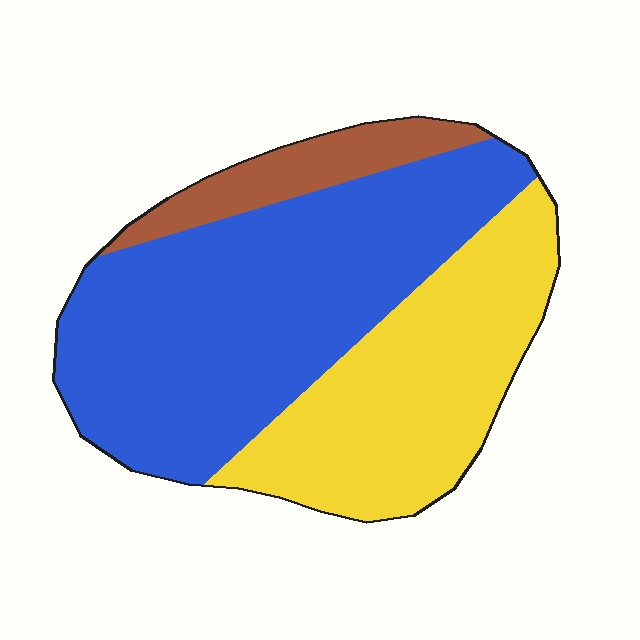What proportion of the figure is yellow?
Yellow takes up about one third (1/3) of the figure.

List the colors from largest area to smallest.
From largest to smallest: blue, yellow, brown.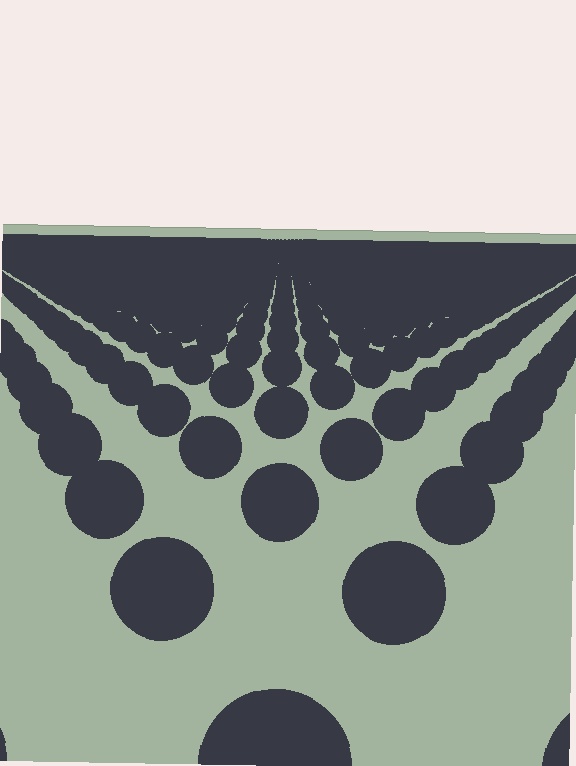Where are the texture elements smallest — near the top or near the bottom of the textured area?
Near the top.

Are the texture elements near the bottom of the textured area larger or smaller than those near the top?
Larger. Near the bottom, elements are closer to the viewer and appear at a bigger on-screen size.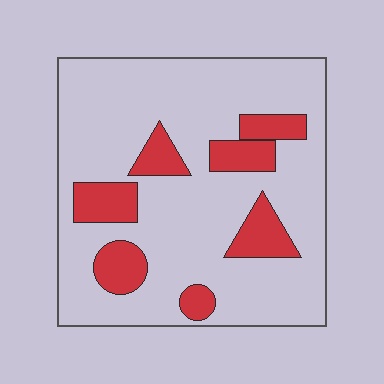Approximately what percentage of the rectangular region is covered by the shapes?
Approximately 20%.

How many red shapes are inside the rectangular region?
7.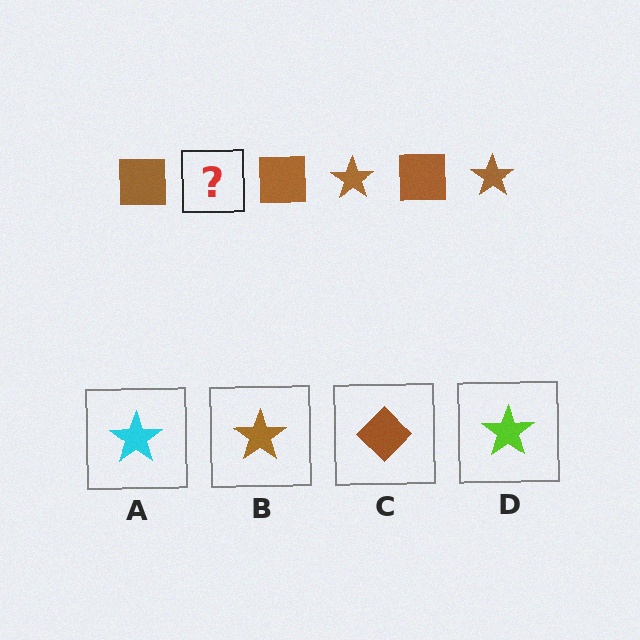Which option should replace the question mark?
Option B.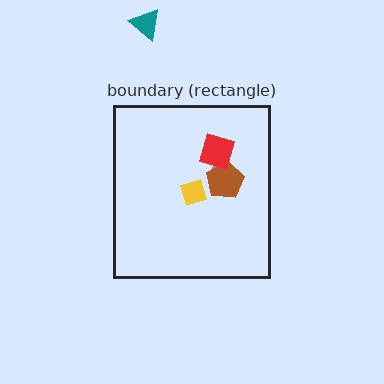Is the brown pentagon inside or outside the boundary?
Inside.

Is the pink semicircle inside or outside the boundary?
Inside.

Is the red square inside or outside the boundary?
Inside.